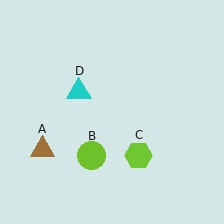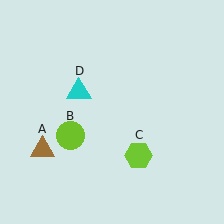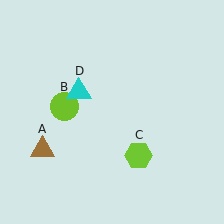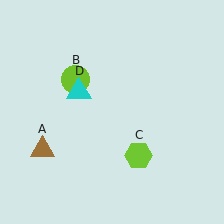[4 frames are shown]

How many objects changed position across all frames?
1 object changed position: lime circle (object B).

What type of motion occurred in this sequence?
The lime circle (object B) rotated clockwise around the center of the scene.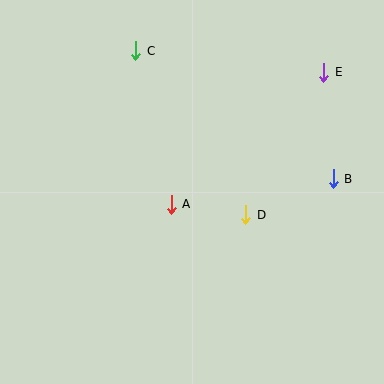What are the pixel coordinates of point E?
Point E is at (324, 72).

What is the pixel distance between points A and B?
The distance between A and B is 164 pixels.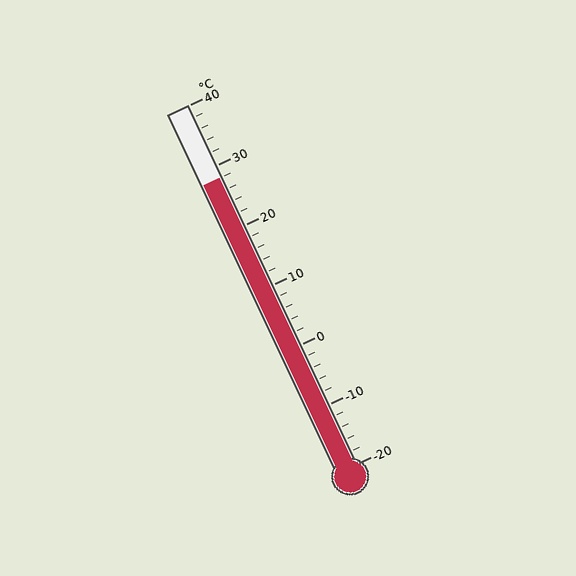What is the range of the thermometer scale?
The thermometer scale ranges from -20°C to 40°C.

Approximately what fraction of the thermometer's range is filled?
The thermometer is filled to approximately 80% of its range.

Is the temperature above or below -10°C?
The temperature is above -10°C.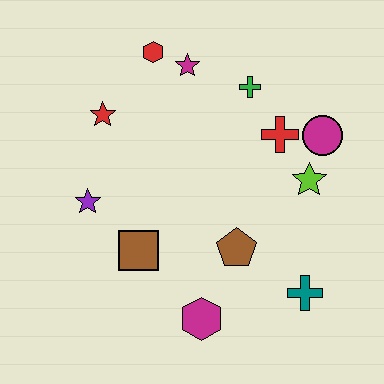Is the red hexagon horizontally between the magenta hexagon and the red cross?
No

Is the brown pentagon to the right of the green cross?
No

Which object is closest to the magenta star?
The red hexagon is closest to the magenta star.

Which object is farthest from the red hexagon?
The teal cross is farthest from the red hexagon.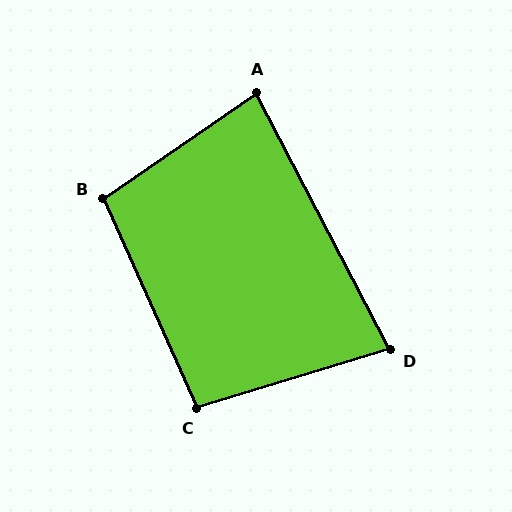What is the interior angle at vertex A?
Approximately 83 degrees (acute).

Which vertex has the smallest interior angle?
D, at approximately 80 degrees.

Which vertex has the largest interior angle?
B, at approximately 100 degrees.